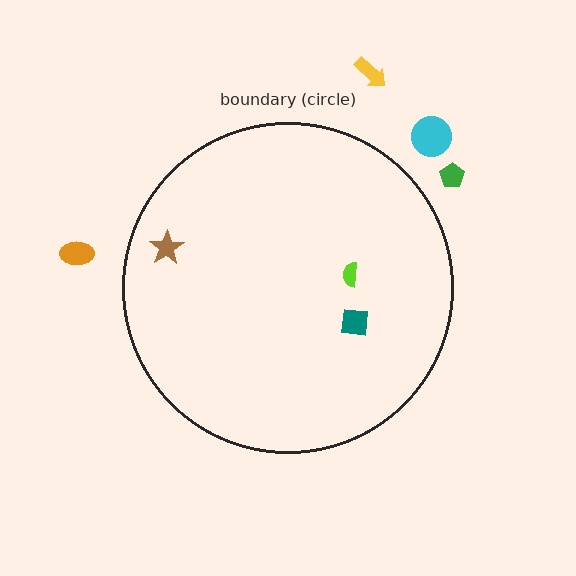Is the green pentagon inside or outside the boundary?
Outside.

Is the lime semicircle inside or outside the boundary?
Inside.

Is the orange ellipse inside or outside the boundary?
Outside.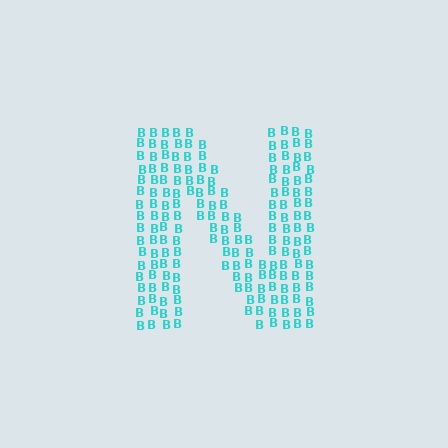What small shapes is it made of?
It is made of small letter B's.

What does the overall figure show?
The overall figure shows the letter N.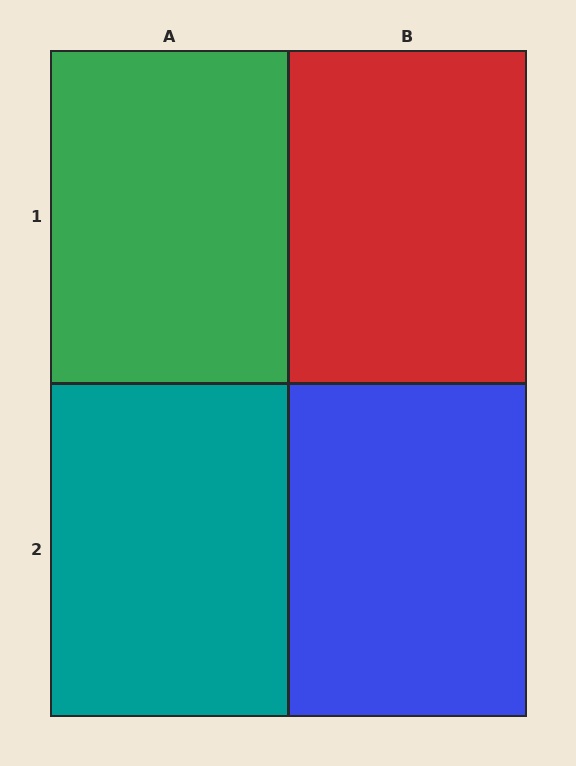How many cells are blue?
1 cell is blue.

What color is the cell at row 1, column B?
Red.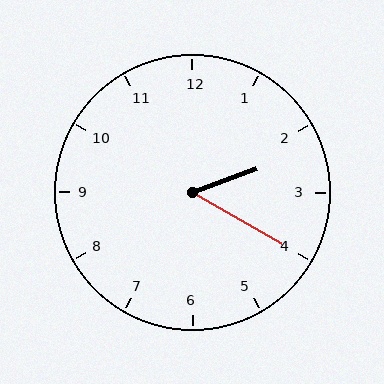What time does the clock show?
2:20.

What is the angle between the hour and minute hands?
Approximately 50 degrees.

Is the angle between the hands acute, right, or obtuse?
It is acute.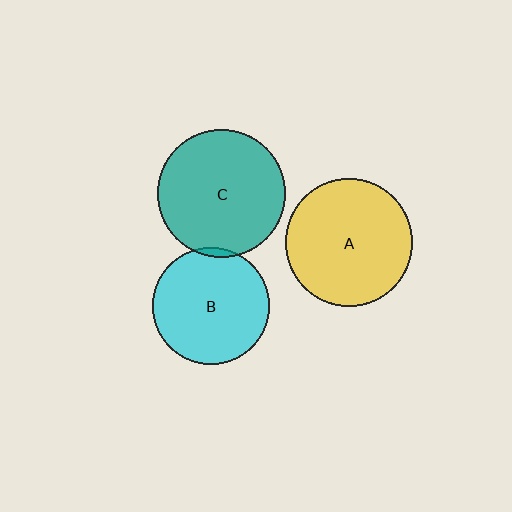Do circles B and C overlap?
Yes.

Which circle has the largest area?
Circle C (teal).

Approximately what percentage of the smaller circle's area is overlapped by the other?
Approximately 5%.